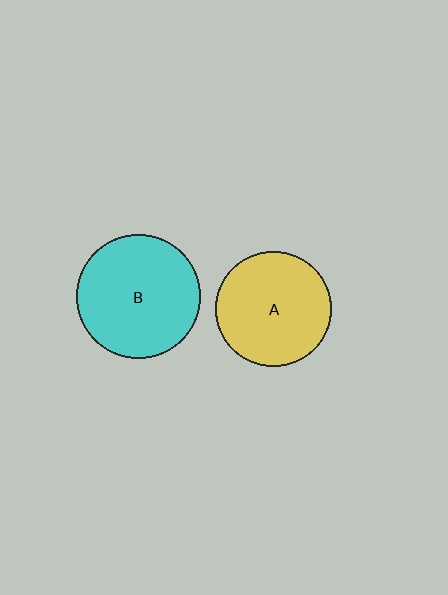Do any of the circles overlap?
No, none of the circles overlap.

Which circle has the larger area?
Circle B (cyan).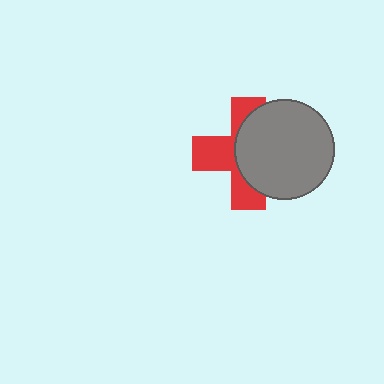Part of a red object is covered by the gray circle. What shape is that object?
It is a cross.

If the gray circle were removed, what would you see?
You would see the complete red cross.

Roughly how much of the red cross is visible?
About half of it is visible (roughly 47%).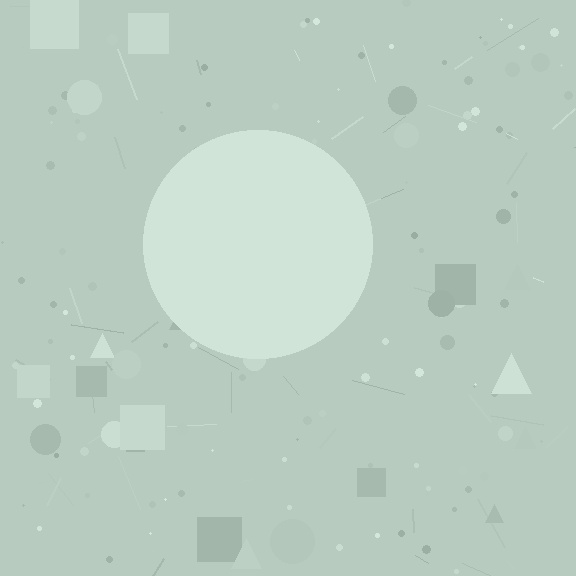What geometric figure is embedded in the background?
A circle is embedded in the background.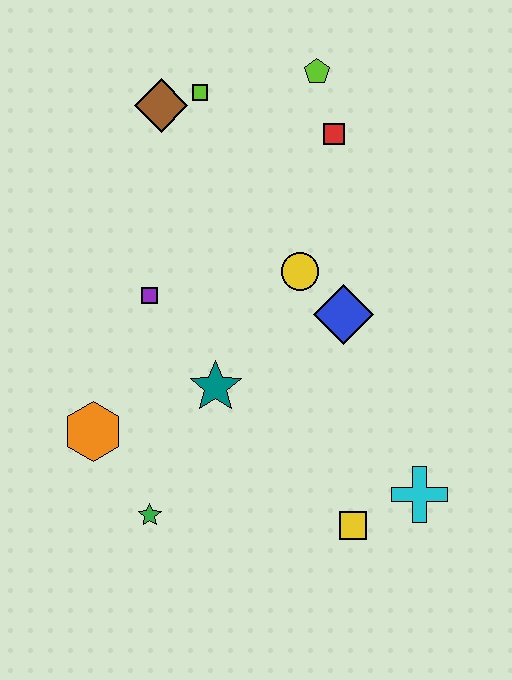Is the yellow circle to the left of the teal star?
No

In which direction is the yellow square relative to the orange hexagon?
The yellow square is to the right of the orange hexagon.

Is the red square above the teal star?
Yes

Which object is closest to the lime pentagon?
The red square is closest to the lime pentagon.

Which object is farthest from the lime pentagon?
The green star is farthest from the lime pentagon.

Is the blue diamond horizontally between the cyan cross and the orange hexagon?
Yes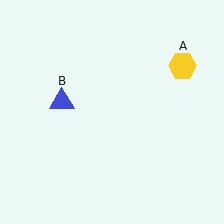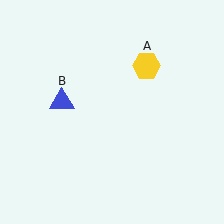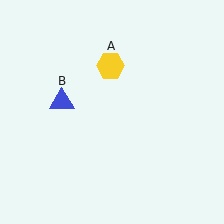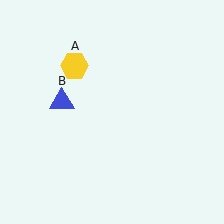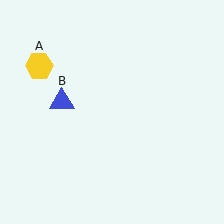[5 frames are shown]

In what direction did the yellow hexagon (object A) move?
The yellow hexagon (object A) moved left.